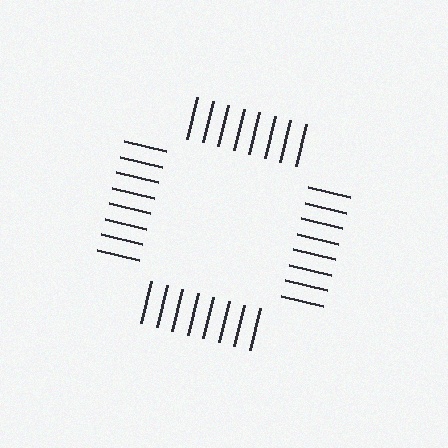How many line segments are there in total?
32 — 8 along each of the 4 edges.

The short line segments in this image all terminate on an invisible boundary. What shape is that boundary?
An illusory square — the line segments terminate on its edges but no continuous stroke is drawn.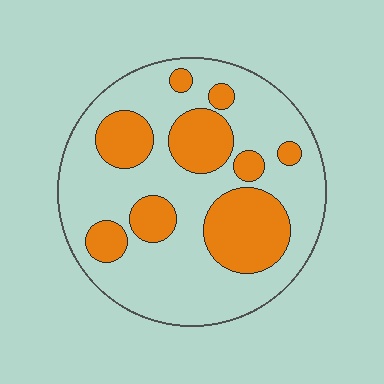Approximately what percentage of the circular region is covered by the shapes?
Approximately 30%.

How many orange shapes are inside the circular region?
9.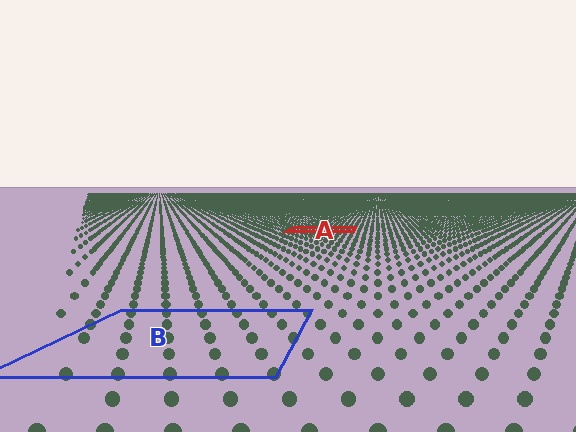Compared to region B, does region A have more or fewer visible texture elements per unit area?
Region A has more texture elements per unit area — they are packed more densely because it is farther away.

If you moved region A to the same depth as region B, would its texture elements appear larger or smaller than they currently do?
They would appear larger. At a closer depth, the same texture elements are projected at a bigger on-screen size.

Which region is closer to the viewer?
Region B is closer. The texture elements there are larger and more spread out.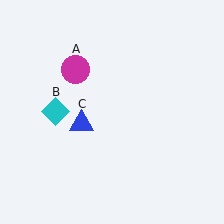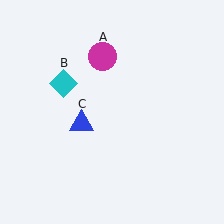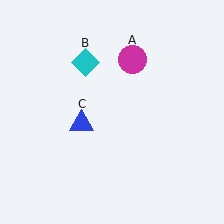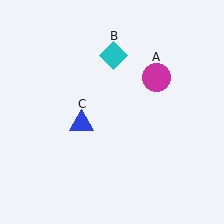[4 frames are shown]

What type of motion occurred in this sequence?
The magenta circle (object A), cyan diamond (object B) rotated clockwise around the center of the scene.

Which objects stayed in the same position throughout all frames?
Blue triangle (object C) remained stationary.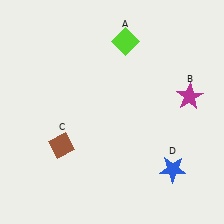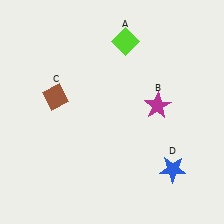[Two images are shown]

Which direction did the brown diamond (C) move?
The brown diamond (C) moved up.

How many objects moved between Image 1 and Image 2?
2 objects moved between the two images.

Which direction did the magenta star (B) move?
The magenta star (B) moved left.